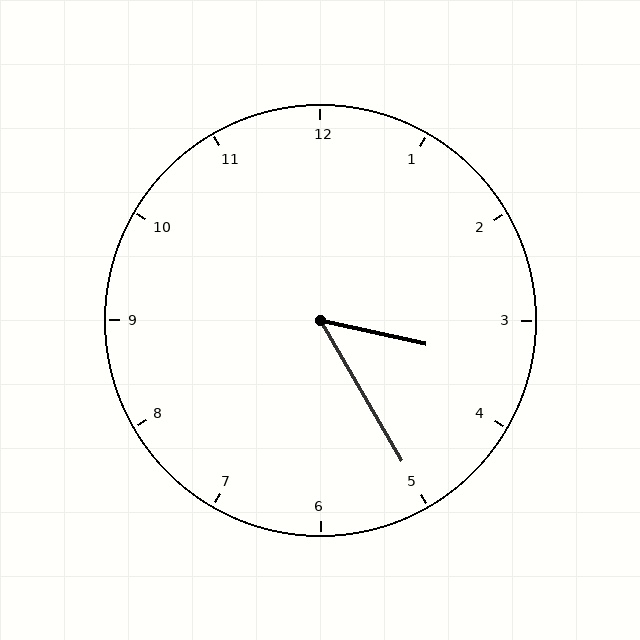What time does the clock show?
3:25.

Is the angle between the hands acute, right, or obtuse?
It is acute.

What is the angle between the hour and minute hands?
Approximately 48 degrees.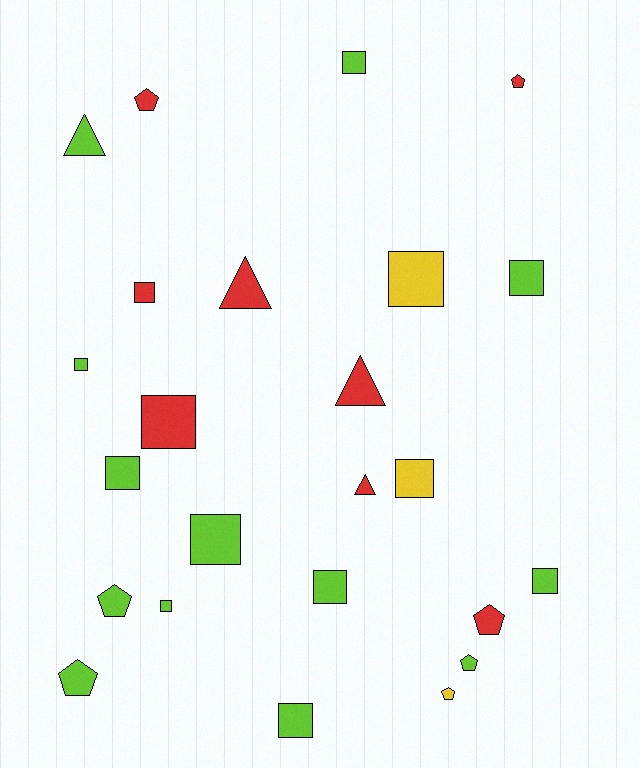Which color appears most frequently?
Lime, with 13 objects.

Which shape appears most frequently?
Square, with 13 objects.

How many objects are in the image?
There are 24 objects.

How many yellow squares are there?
There are 2 yellow squares.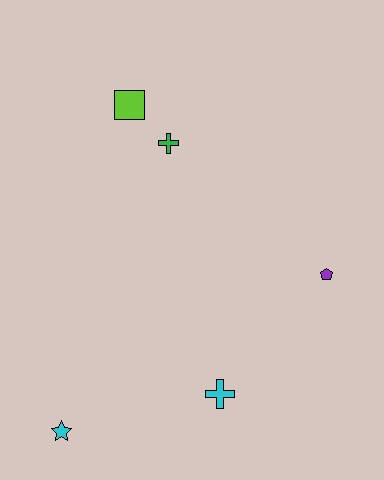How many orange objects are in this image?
There are no orange objects.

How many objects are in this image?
There are 5 objects.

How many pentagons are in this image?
There is 1 pentagon.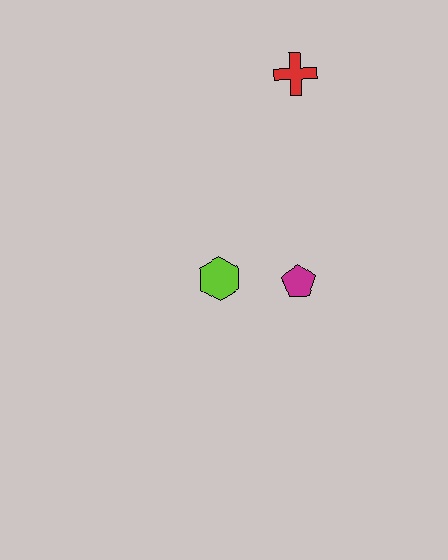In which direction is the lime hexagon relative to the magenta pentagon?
The lime hexagon is to the left of the magenta pentagon.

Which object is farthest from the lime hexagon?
The red cross is farthest from the lime hexagon.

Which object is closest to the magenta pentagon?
The lime hexagon is closest to the magenta pentagon.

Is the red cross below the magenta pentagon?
No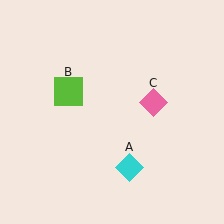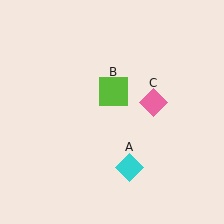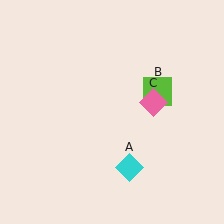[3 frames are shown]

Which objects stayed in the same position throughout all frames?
Cyan diamond (object A) and pink diamond (object C) remained stationary.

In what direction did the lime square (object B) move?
The lime square (object B) moved right.